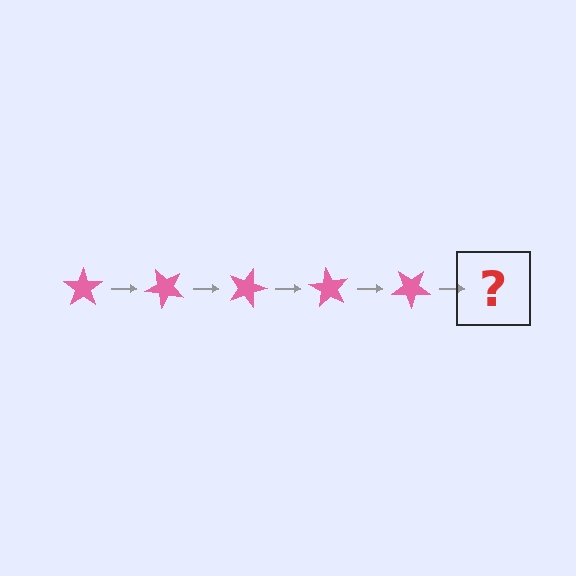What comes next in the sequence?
The next element should be a pink star rotated 225 degrees.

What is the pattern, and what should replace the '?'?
The pattern is that the star rotates 45 degrees each step. The '?' should be a pink star rotated 225 degrees.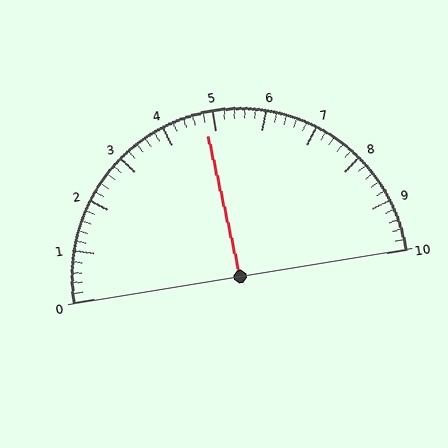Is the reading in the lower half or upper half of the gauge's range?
The reading is in the lower half of the range (0 to 10).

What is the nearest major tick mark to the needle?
The nearest major tick mark is 5.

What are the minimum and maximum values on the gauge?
The gauge ranges from 0 to 10.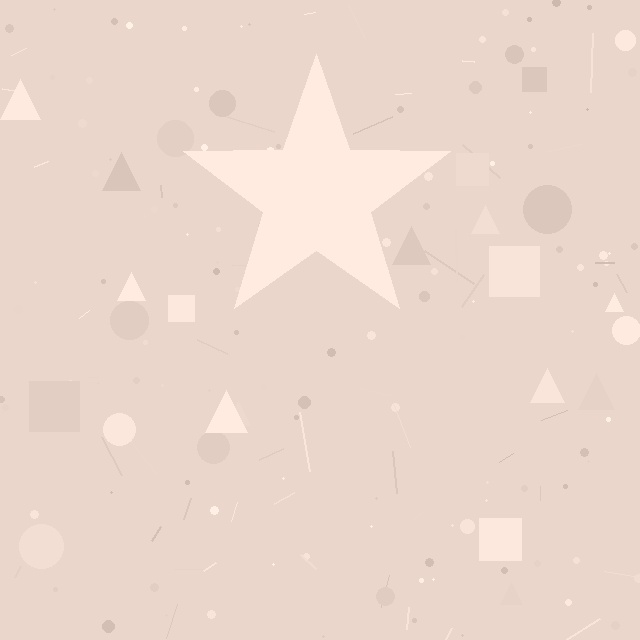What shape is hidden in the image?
A star is hidden in the image.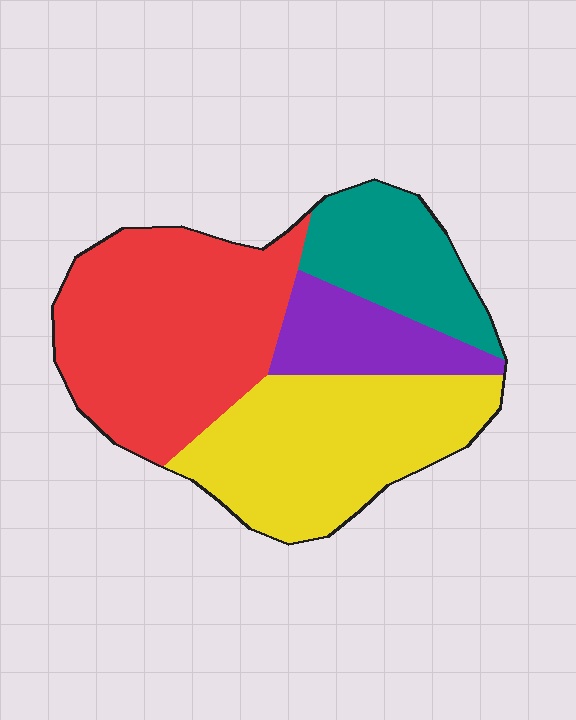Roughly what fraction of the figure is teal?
Teal takes up about one sixth (1/6) of the figure.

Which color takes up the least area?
Purple, at roughly 15%.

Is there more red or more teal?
Red.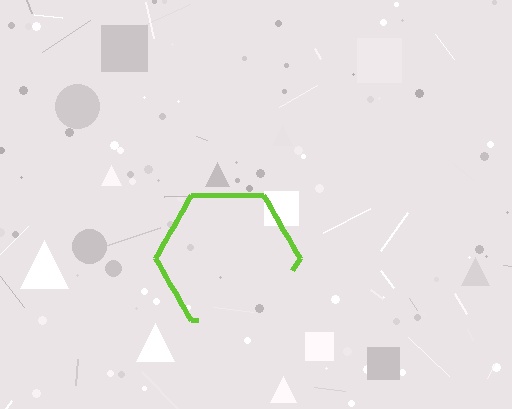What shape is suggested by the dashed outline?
The dashed outline suggests a hexagon.